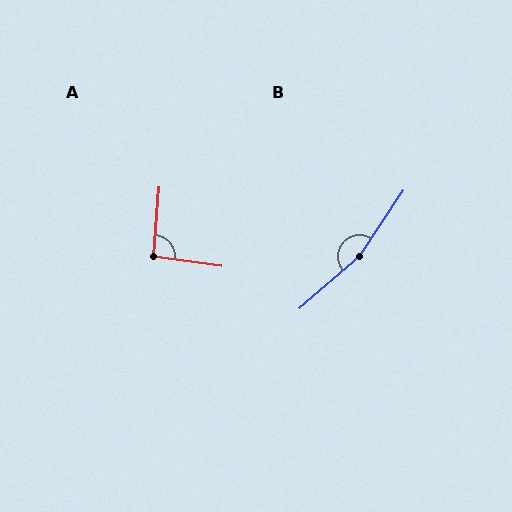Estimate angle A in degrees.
Approximately 94 degrees.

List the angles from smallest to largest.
A (94°), B (165°).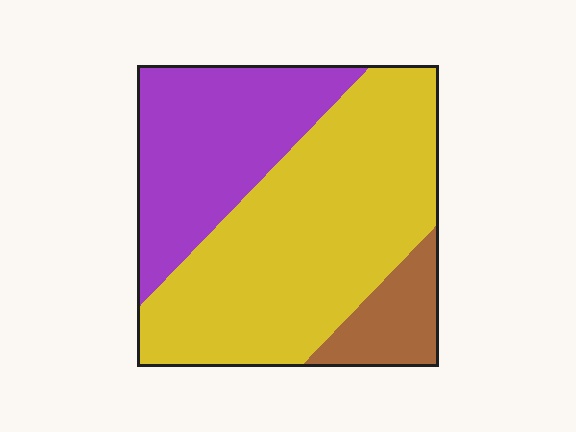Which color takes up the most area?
Yellow, at roughly 60%.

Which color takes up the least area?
Brown, at roughly 10%.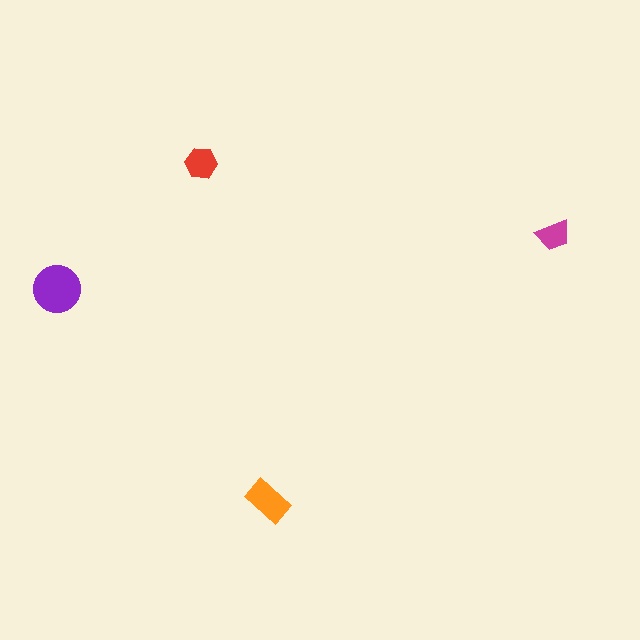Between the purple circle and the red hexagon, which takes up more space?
The purple circle.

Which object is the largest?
The purple circle.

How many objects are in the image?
There are 4 objects in the image.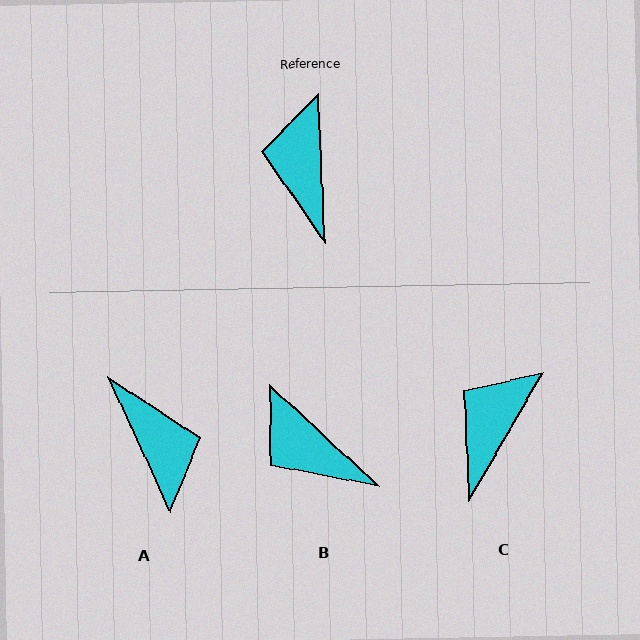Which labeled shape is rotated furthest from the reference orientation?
A, about 158 degrees away.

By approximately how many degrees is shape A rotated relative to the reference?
Approximately 158 degrees clockwise.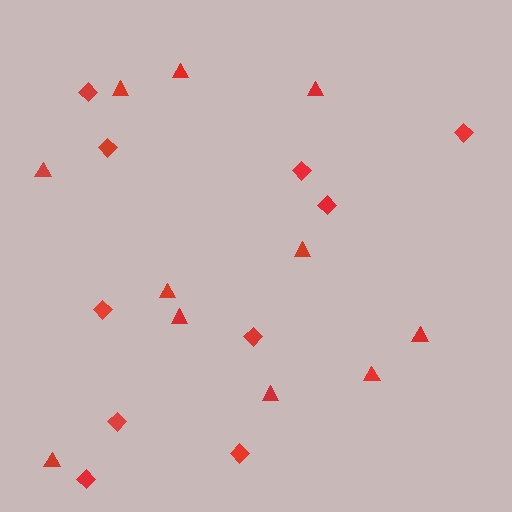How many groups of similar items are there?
There are 2 groups: one group of diamonds (10) and one group of triangles (11).